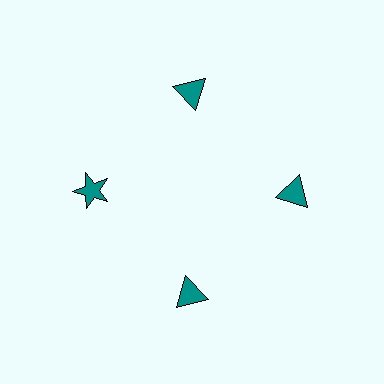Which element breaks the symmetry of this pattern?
The teal star at roughly the 9 o'clock position breaks the symmetry. All other shapes are teal triangles.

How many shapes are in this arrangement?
There are 4 shapes arranged in a ring pattern.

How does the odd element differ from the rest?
It has a different shape: star instead of triangle.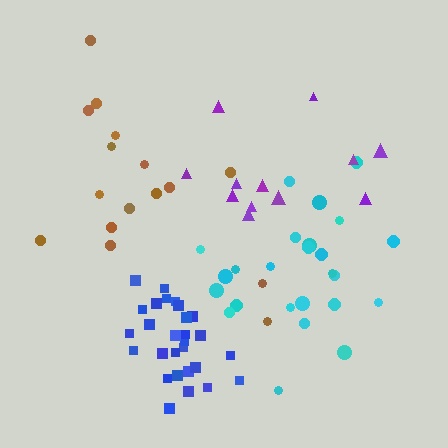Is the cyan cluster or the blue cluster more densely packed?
Blue.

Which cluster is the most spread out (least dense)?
Purple.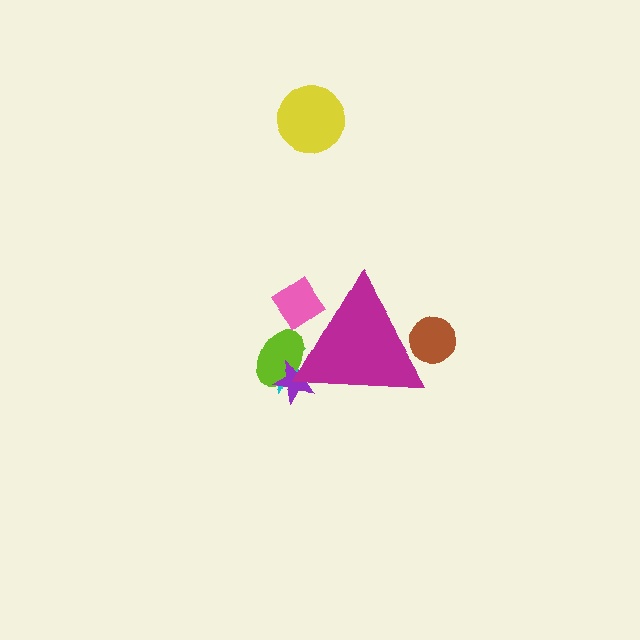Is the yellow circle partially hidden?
No, the yellow circle is fully visible.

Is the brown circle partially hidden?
Yes, the brown circle is partially hidden behind the magenta triangle.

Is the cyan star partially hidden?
Yes, the cyan star is partially hidden behind the magenta triangle.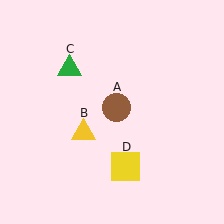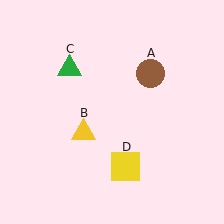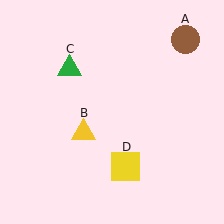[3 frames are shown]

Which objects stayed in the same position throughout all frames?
Yellow triangle (object B) and green triangle (object C) and yellow square (object D) remained stationary.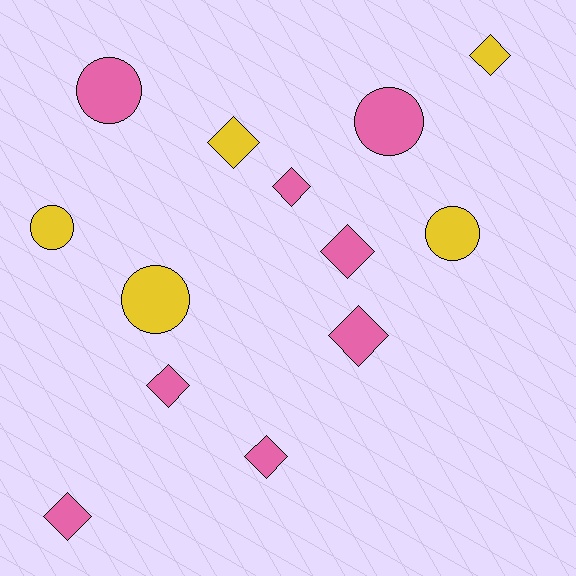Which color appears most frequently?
Pink, with 8 objects.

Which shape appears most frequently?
Diamond, with 8 objects.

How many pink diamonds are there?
There are 6 pink diamonds.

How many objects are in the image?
There are 13 objects.